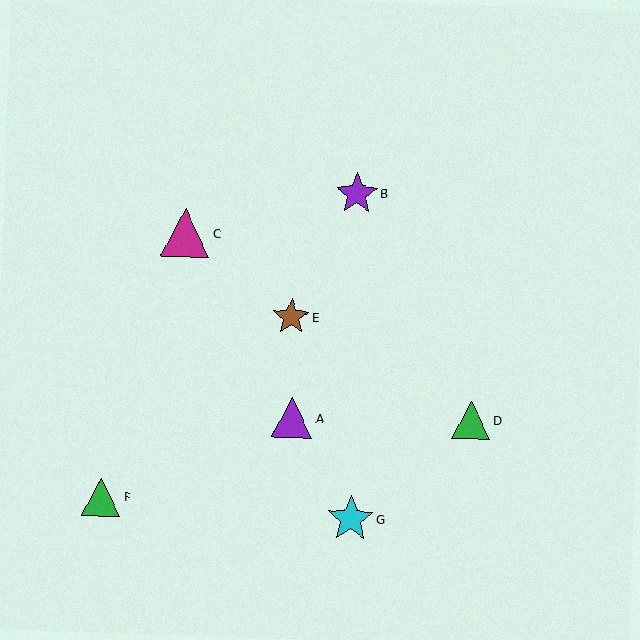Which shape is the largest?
The magenta triangle (labeled C) is the largest.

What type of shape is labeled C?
Shape C is a magenta triangle.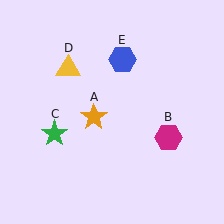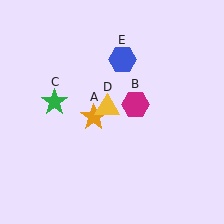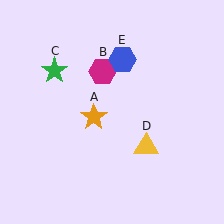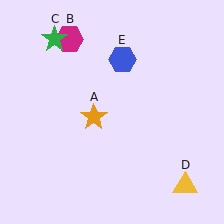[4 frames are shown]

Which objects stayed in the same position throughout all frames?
Orange star (object A) and blue hexagon (object E) remained stationary.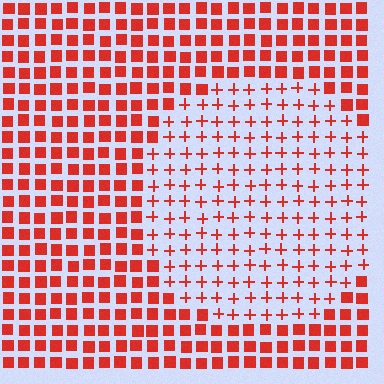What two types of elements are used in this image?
The image uses plus signs inside the circle region and squares outside it.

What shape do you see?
I see a circle.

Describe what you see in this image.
The image is filled with small red elements arranged in a uniform grid. A circle-shaped region contains plus signs, while the surrounding area contains squares. The boundary is defined purely by the change in element shape.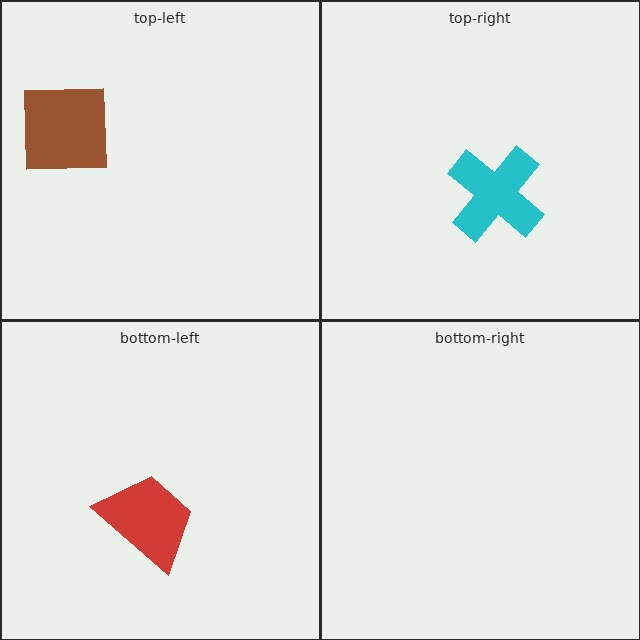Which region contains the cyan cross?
The top-right region.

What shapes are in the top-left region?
The brown square.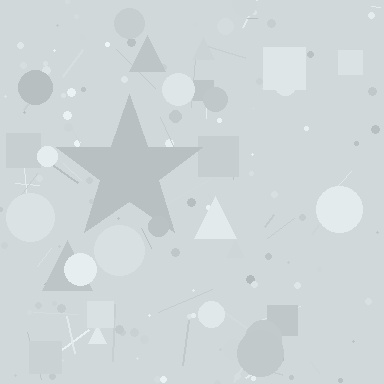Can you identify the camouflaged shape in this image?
The camouflaged shape is a star.